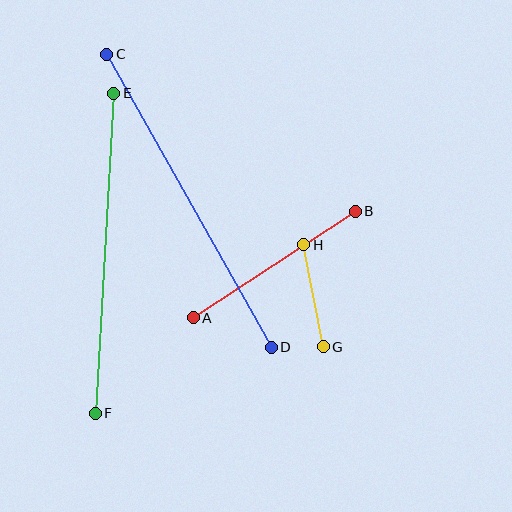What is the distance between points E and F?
The distance is approximately 320 pixels.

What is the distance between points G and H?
The distance is approximately 104 pixels.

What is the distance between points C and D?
The distance is approximately 336 pixels.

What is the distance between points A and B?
The distance is approximately 194 pixels.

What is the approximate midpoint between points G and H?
The midpoint is at approximately (314, 296) pixels.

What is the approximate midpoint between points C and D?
The midpoint is at approximately (189, 201) pixels.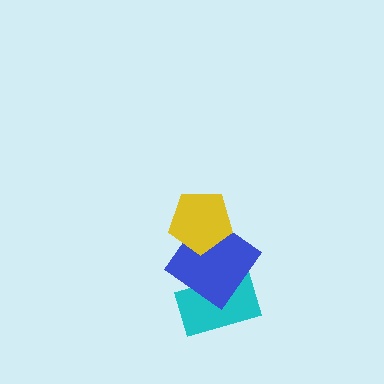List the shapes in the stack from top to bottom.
From top to bottom: the yellow pentagon, the blue diamond, the cyan rectangle.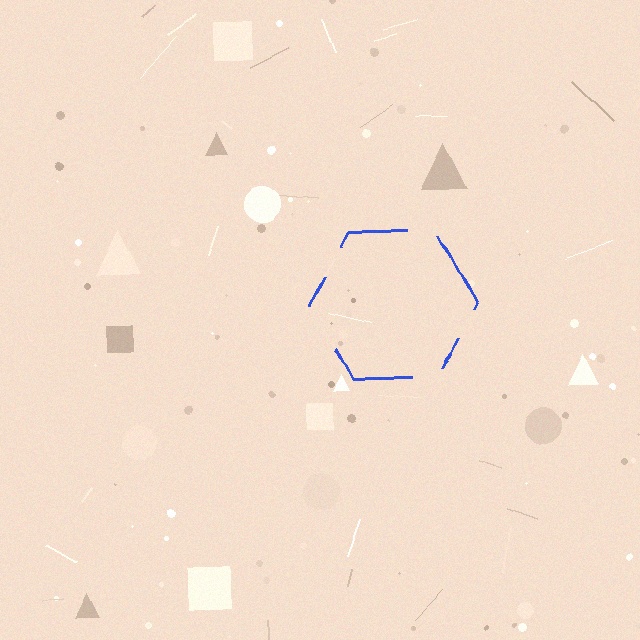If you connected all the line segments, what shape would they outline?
They would outline a hexagon.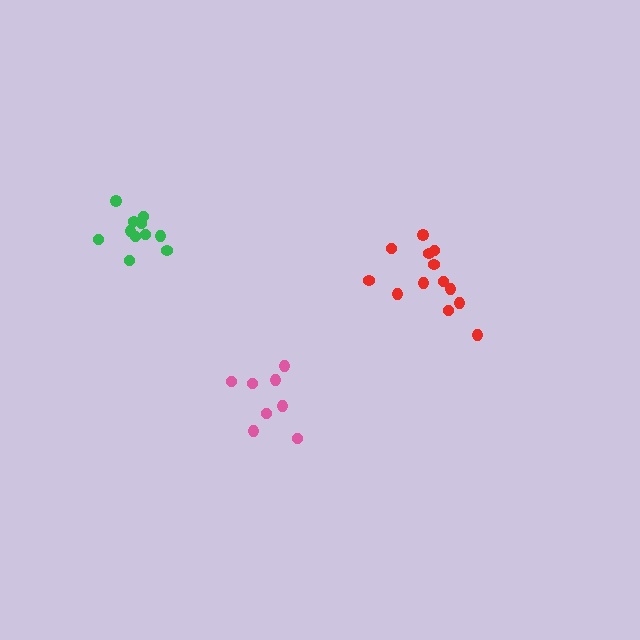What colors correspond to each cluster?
The clusters are colored: red, green, pink.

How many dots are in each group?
Group 1: 13 dots, Group 2: 11 dots, Group 3: 8 dots (32 total).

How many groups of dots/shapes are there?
There are 3 groups.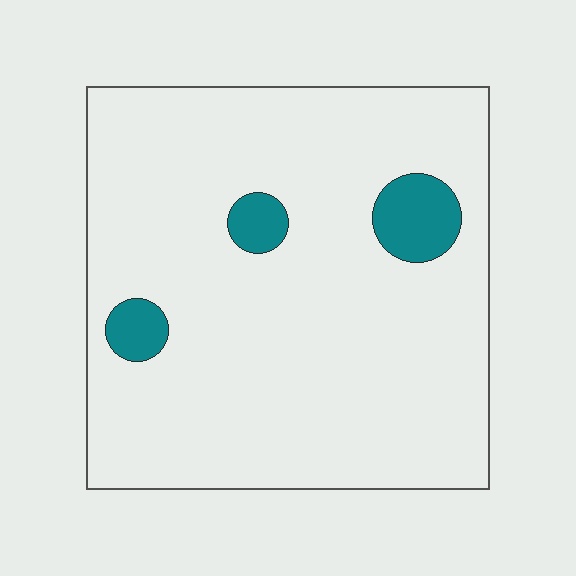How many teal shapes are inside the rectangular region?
3.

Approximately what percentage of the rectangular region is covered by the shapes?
Approximately 10%.